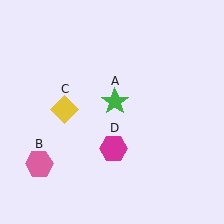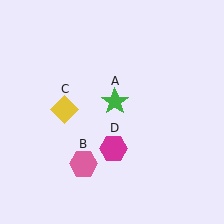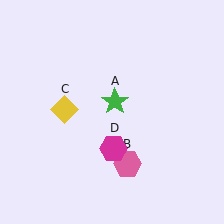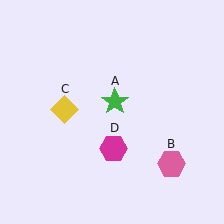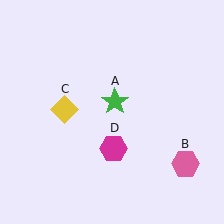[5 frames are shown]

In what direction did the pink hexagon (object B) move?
The pink hexagon (object B) moved right.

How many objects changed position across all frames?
1 object changed position: pink hexagon (object B).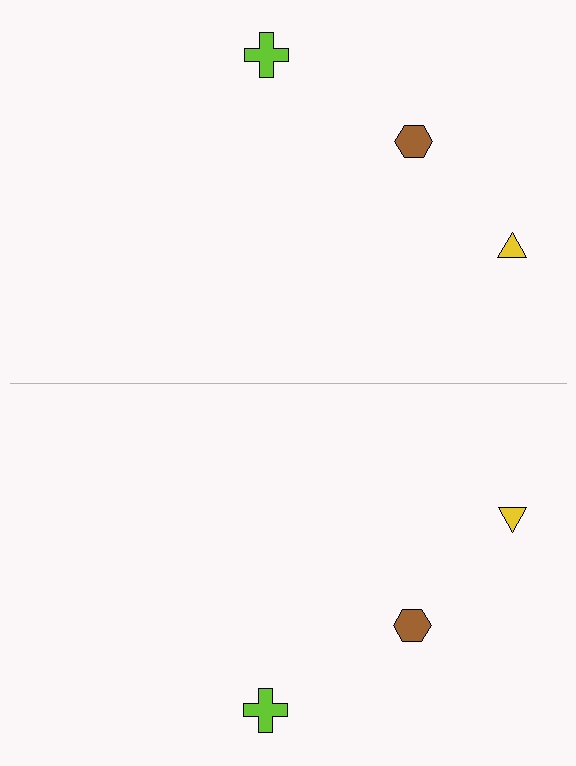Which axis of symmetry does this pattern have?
The pattern has a horizontal axis of symmetry running through the center of the image.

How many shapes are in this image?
There are 6 shapes in this image.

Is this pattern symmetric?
Yes, this pattern has bilateral (reflection) symmetry.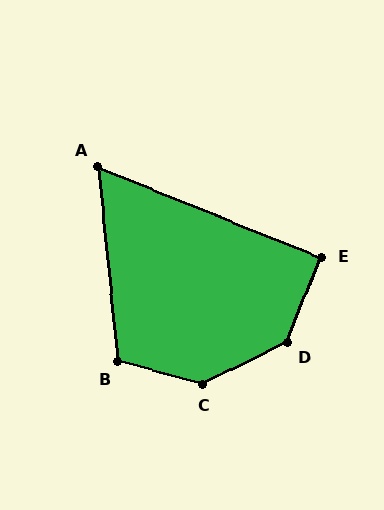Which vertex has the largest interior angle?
C, at approximately 139 degrees.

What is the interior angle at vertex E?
Approximately 90 degrees (approximately right).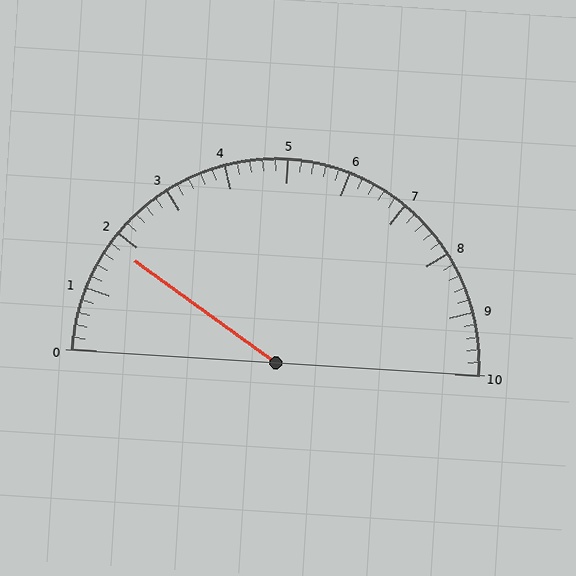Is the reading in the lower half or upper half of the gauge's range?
The reading is in the lower half of the range (0 to 10).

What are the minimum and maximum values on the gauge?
The gauge ranges from 0 to 10.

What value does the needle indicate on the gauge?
The needle indicates approximately 1.8.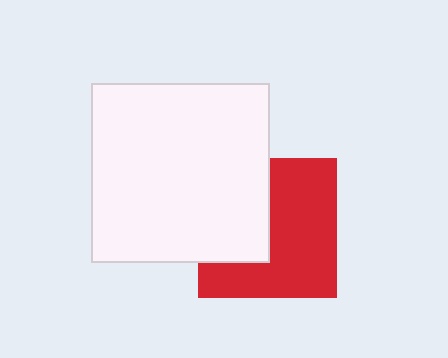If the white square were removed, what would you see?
You would see the complete red square.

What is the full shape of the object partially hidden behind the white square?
The partially hidden object is a red square.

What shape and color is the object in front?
The object in front is a white square.